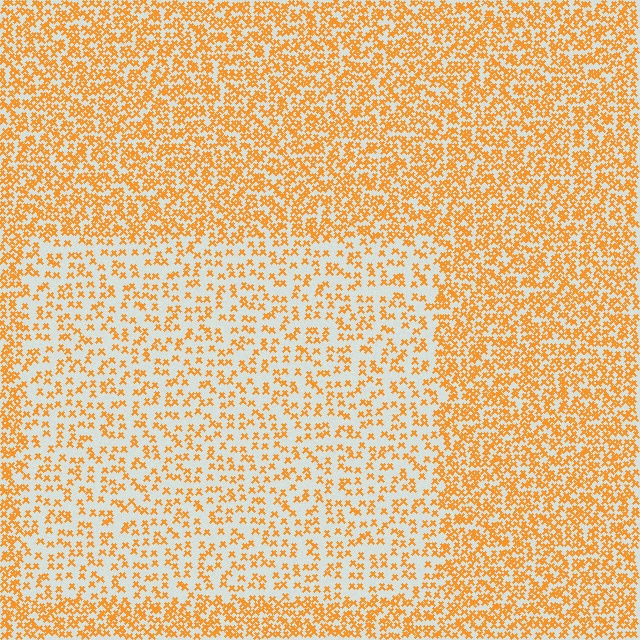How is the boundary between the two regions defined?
The boundary is defined by a change in element density (approximately 2.1x ratio). All elements are the same color, size, and shape.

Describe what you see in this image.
The image contains small orange elements arranged at two different densities. A rectangle-shaped region is visible where the elements are less densely packed than the surrounding area.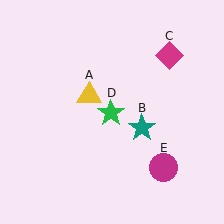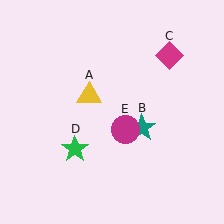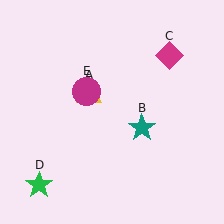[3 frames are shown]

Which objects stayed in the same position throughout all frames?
Yellow triangle (object A) and teal star (object B) and magenta diamond (object C) remained stationary.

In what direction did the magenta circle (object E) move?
The magenta circle (object E) moved up and to the left.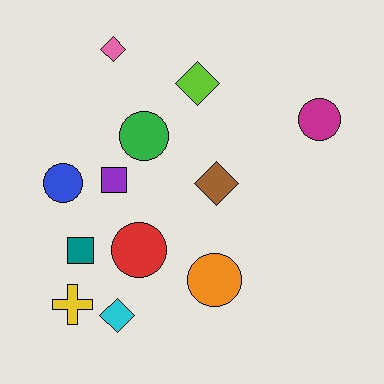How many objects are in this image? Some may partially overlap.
There are 12 objects.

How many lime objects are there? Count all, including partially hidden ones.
There is 1 lime object.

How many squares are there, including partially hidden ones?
There are 2 squares.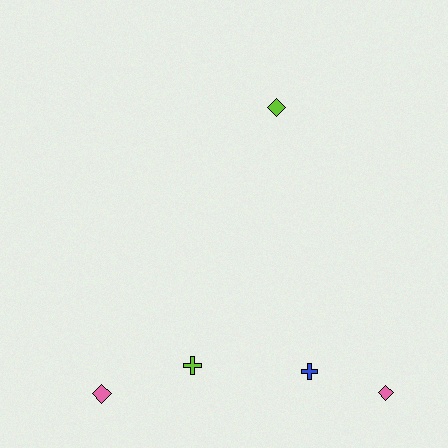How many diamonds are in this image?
There are 3 diamonds.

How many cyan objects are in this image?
There are no cyan objects.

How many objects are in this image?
There are 5 objects.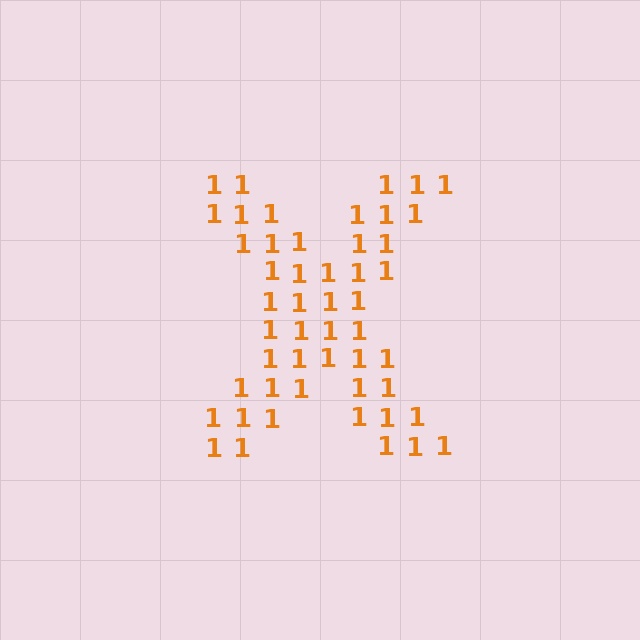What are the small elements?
The small elements are digit 1's.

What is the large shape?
The large shape is the letter X.